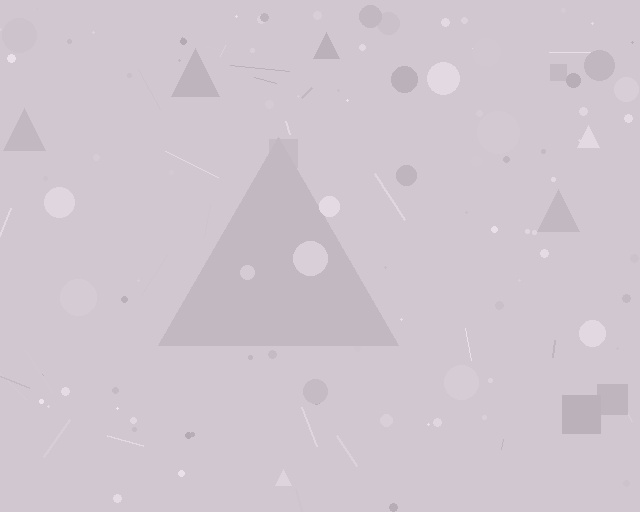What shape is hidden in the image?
A triangle is hidden in the image.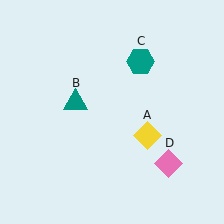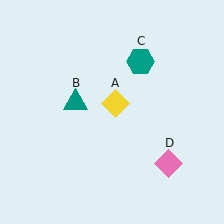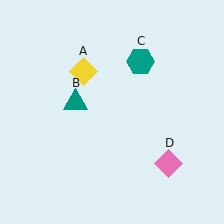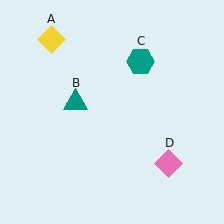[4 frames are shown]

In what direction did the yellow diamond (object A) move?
The yellow diamond (object A) moved up and to the left.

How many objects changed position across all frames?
1 object changed position: yellow diamond (object A).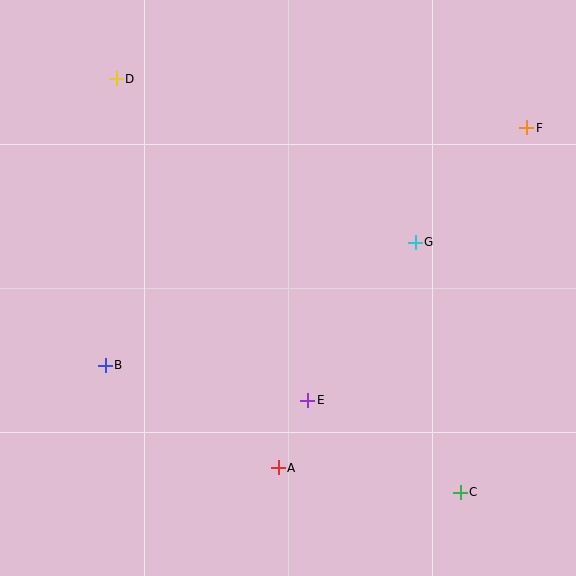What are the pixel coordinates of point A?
Point A is at (278, 468).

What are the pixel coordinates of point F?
Point F is at (527, 128).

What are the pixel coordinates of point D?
Point D is at (116, 79).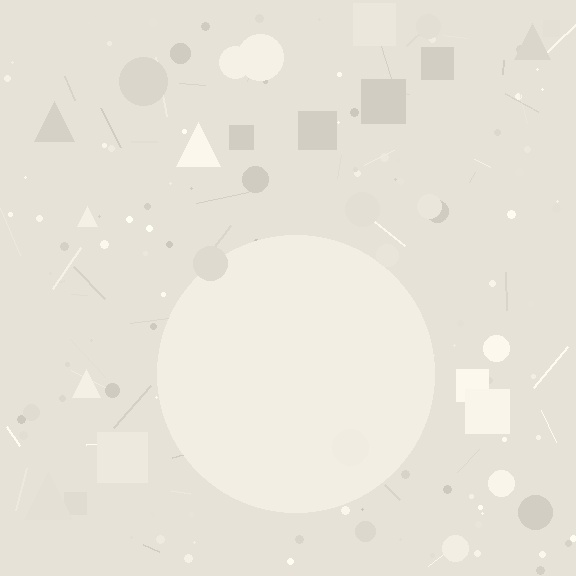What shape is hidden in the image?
A circle is hidden in the image.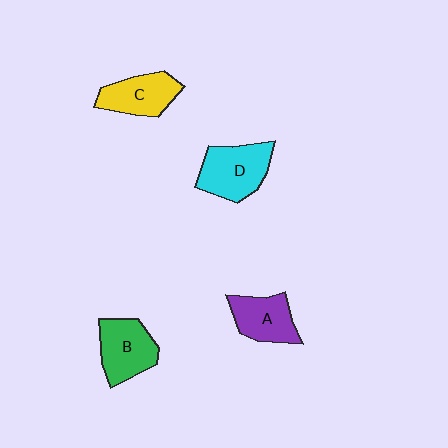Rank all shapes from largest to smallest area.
From largest to smallest: D (cyan), B (green), C (yellow), A (purple).